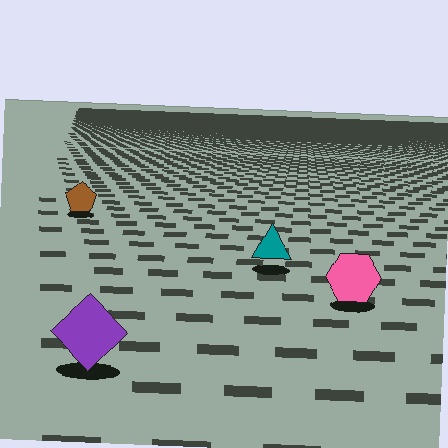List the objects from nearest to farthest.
From nearest to farthest: the purple diamond, the pink hexagon, the teal triangle, the brown pentagon.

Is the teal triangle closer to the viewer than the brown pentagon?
Yes. The teal triangle is closer — you can tell from the texture gradient: the ground texture is coarser near it.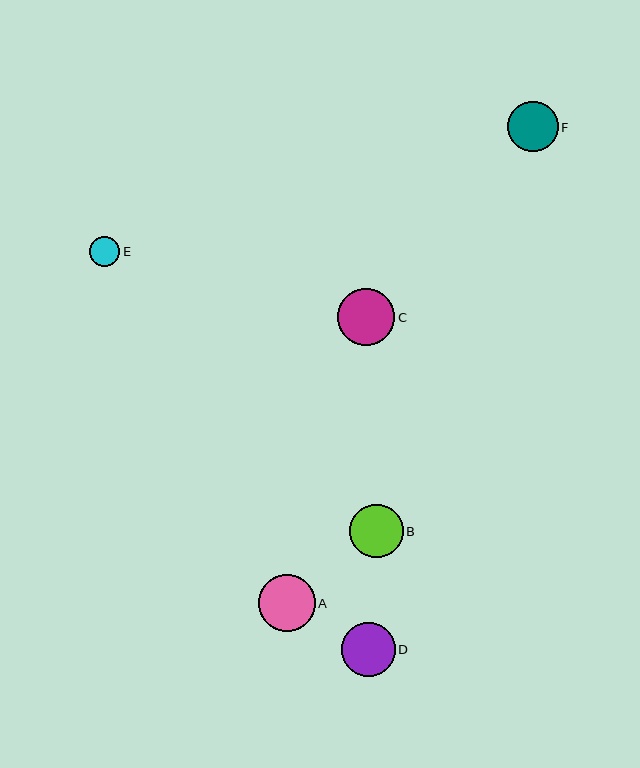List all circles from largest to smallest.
From largest to smallest: A, C, B, D, F, E.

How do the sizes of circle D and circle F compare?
Circle D and circle F are approximately the same size.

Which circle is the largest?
Circle A is the largest with a size of approximately 57 pixels.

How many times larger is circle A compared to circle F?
Circle A is approximately 1.1 times the size of circle F.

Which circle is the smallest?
Circle E is the smallest with a size of approximately 30 pixels.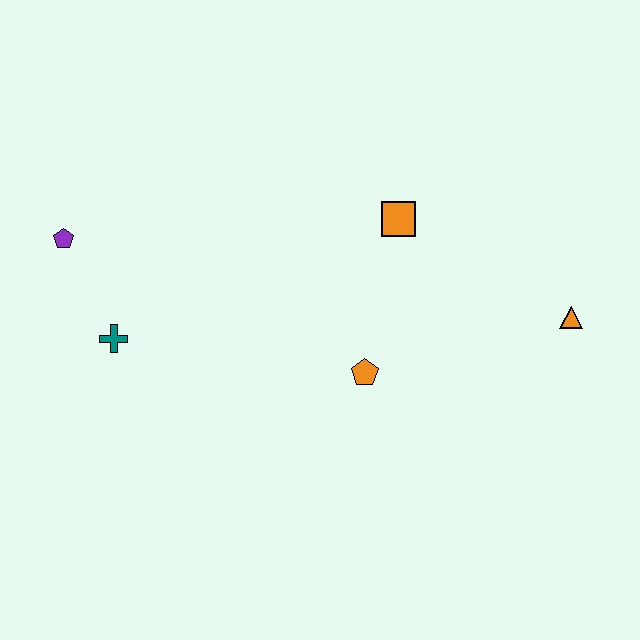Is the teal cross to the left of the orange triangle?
Yes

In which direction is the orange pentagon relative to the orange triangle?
The orange pentagon is to the left of the orange triangle.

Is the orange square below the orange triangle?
No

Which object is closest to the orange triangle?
The orange square is closest to the orange triangle.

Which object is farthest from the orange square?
The purple pentagon is farthest from the orange square.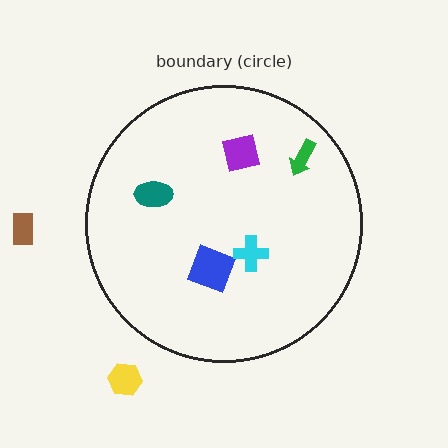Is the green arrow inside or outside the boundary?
Inside.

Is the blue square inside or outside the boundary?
Inside.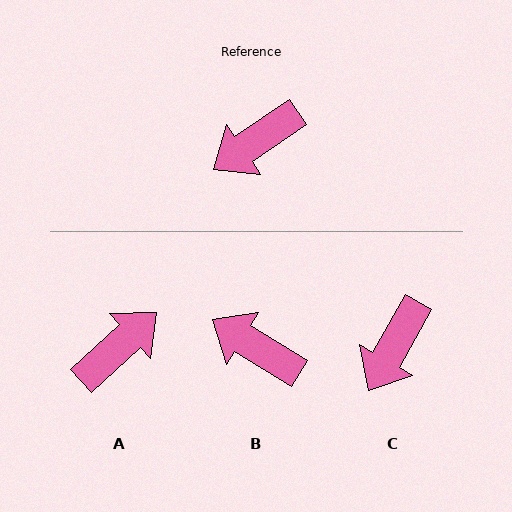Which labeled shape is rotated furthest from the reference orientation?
A, about 172 degrees away.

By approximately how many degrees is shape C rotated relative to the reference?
Approximately 26 degrees counter-clockwise.